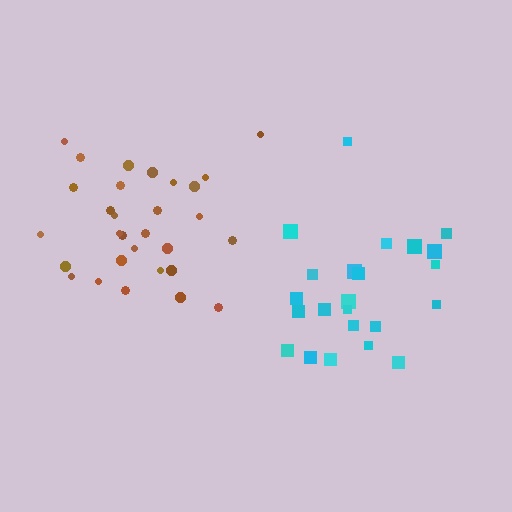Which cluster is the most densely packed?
Brown.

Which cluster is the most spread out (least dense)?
Cyan.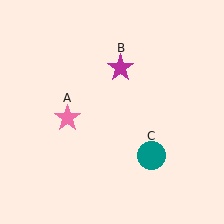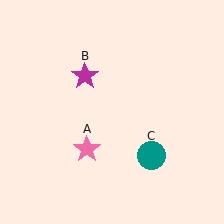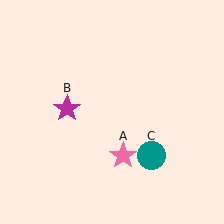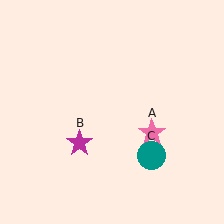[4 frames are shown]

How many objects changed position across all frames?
2 objects changed position: pink star (object A), magenta star (object B).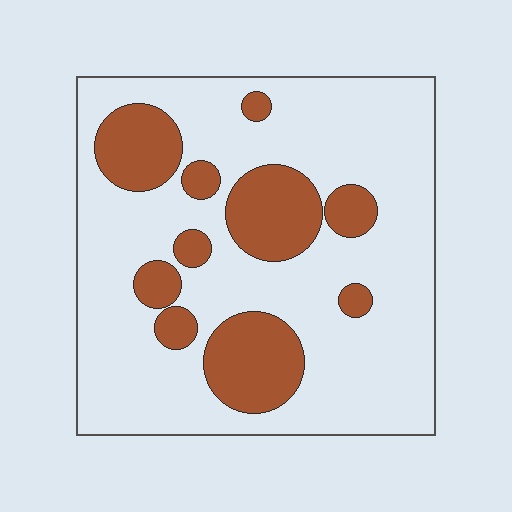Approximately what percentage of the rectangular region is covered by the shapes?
Approximately 25%.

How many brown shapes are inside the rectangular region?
10.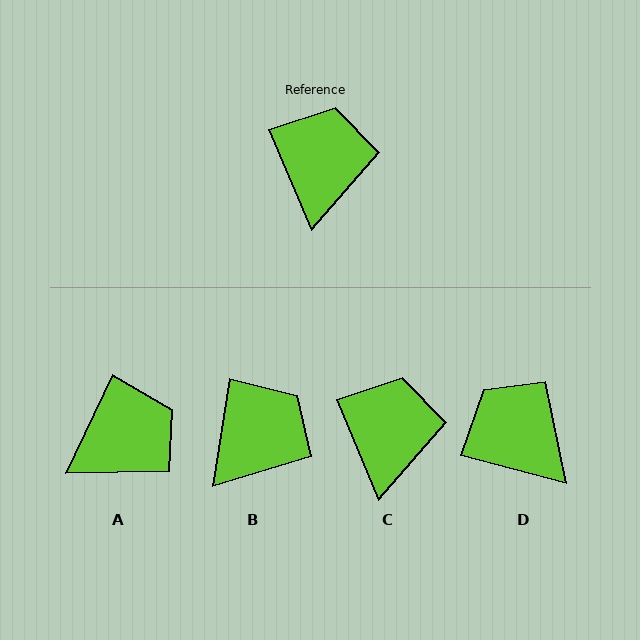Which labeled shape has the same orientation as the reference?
C.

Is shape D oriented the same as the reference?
No, it is off by about 52 degrees.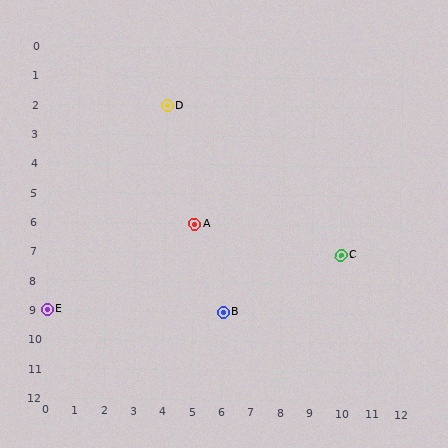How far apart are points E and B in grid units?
Points E and B are 6 columns apart.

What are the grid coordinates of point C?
Point C is at grid coordinates (10, 7).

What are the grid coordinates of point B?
Point B is at grid coordinates (6, 9).